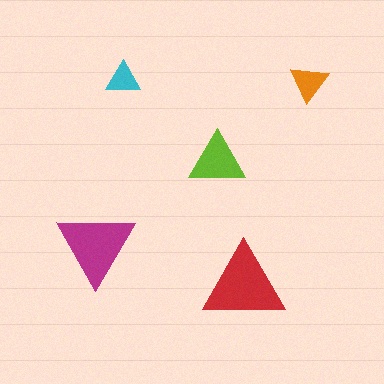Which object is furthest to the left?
The magenta triangle is leftmost.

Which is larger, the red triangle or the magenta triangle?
The red one.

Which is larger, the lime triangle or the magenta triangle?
The magenta one.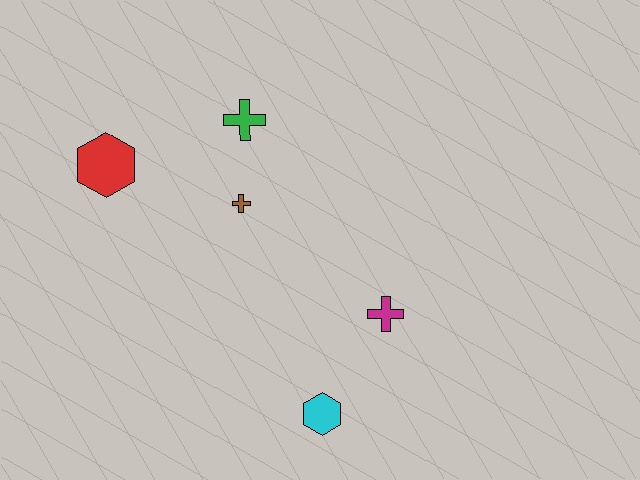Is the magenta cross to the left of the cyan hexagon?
No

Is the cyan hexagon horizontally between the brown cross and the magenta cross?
Yes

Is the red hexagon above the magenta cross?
Yes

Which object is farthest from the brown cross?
The cyan hexagon is farthest from the brown cross.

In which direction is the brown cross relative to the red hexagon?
The brown cross is to the right of the red hexagon.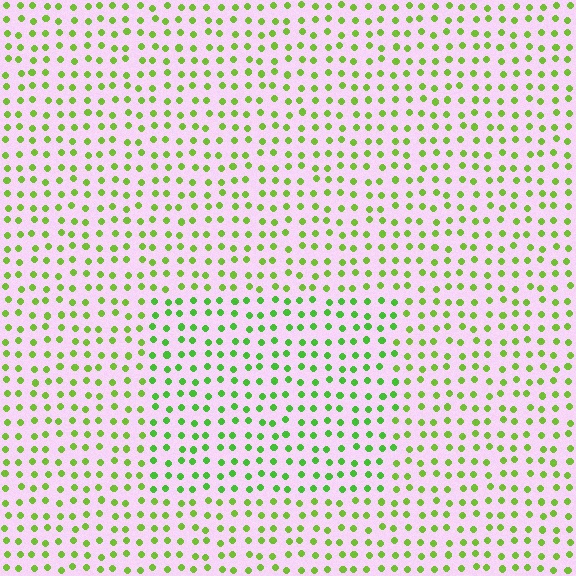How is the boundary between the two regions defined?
The boundary is defined purely by a slight shift in hue (about 20 degrees). Spacing, size, and orientation are identical on both sides.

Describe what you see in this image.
The image is filled with small lime elements in a uniform arrangement. A rectangle-shaped region is visible where the elements are tinted to a slightly different hue, forming a subtle color boundary.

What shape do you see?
I see a rectangle.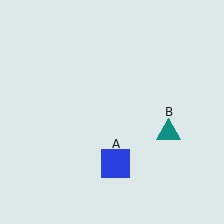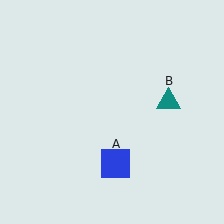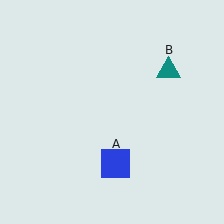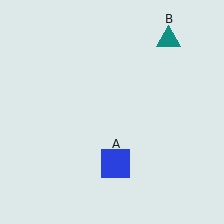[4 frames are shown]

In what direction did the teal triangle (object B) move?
The teal triangle (object B) moved up.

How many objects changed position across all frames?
1 object changed position: teal triangle (object B).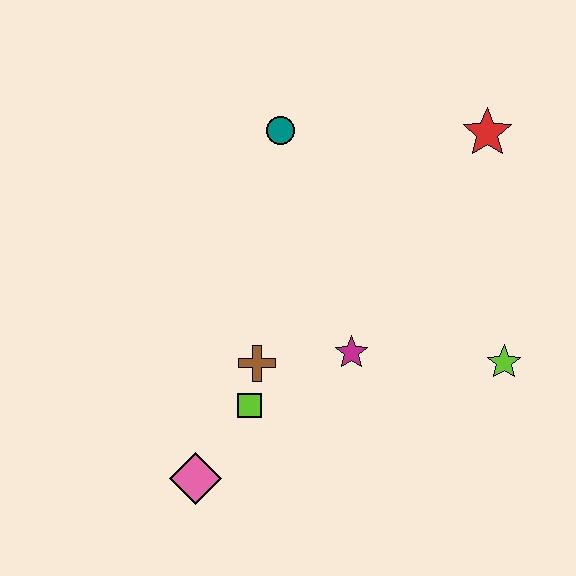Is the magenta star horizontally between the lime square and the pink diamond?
No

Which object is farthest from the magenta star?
The red star is farthest from the magenta star.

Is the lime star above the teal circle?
No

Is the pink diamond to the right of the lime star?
No